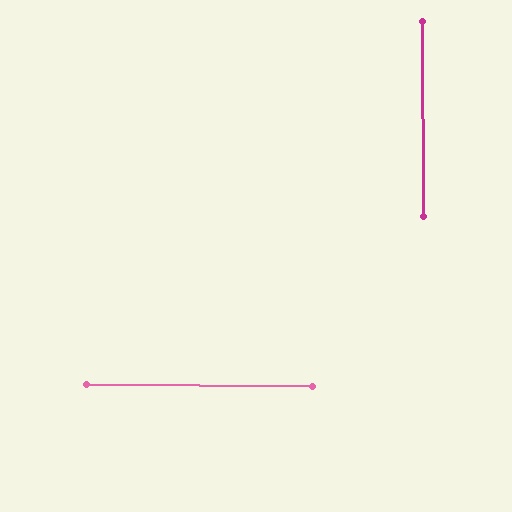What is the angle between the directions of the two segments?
Approximately 89 degrees.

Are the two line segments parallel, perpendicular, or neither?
Perpendicular — they meet at approximately 89°.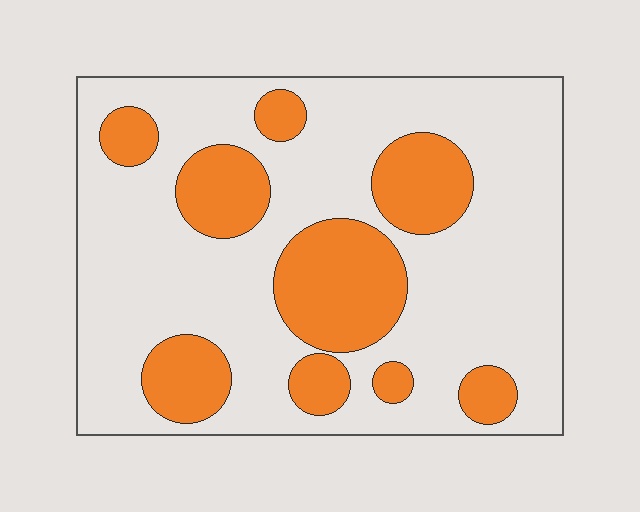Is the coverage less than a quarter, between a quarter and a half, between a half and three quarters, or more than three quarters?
Between a quarter and a half.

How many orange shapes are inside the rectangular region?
9.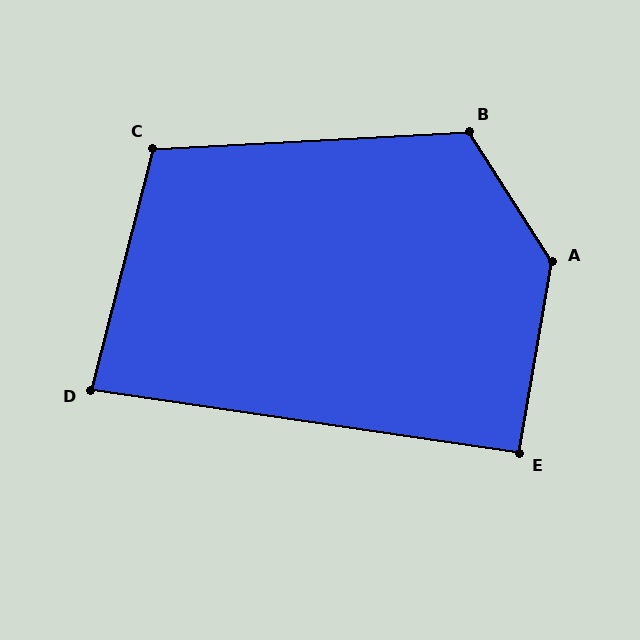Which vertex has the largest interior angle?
A, at approximately 137 degrees.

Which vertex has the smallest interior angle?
D, at approximately 84 degrees.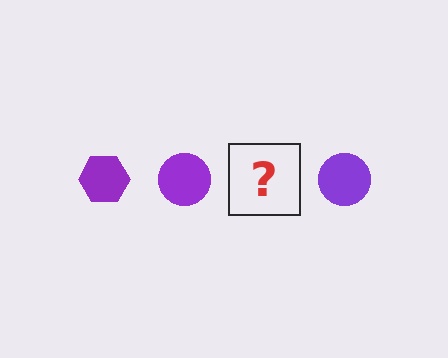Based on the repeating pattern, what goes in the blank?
The blank should be a purple hexagon.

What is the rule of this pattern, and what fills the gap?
The rule is that the pattern cycles through hexagon, circle shapes in purple. The gap should be filled with a purple hexagon.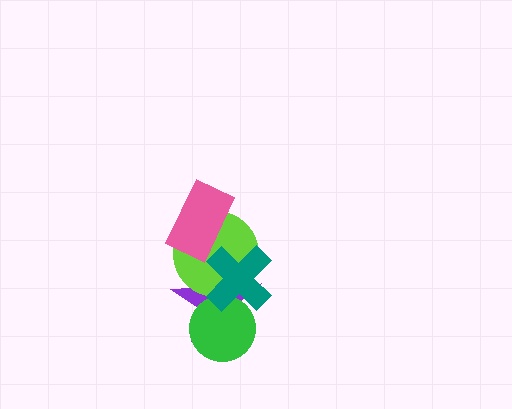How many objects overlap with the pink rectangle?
1 object overlaps with the pink rectangle.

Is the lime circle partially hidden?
Yes, it is partially covered by another shape.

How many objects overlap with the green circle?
2 objects overlap with the green circle.